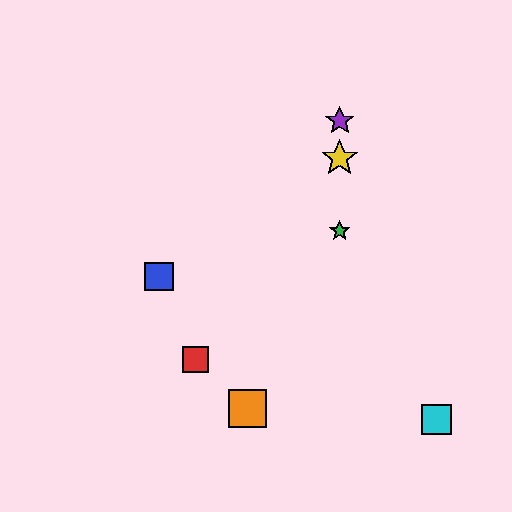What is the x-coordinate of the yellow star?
The yellow star is at x≈340.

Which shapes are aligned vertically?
The green star, the yellow star, the purple star are aligned vertically.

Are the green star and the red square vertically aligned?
No, the green star is at x≈340 and the red square is at x≈196.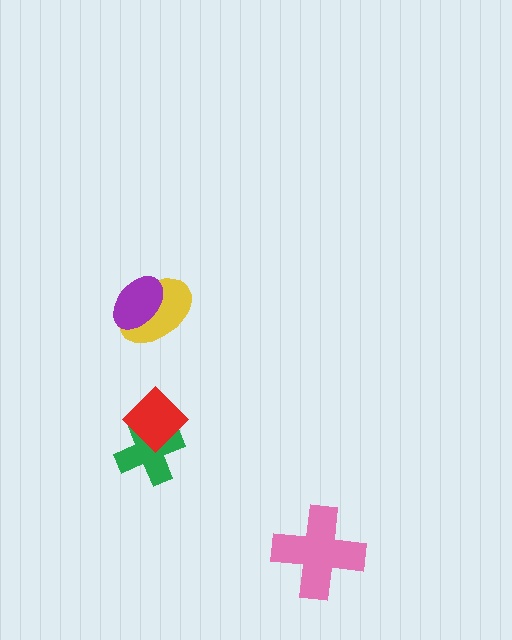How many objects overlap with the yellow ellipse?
1 object overlaps with the yellow ellipse.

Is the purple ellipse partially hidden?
No, no other shape covers it.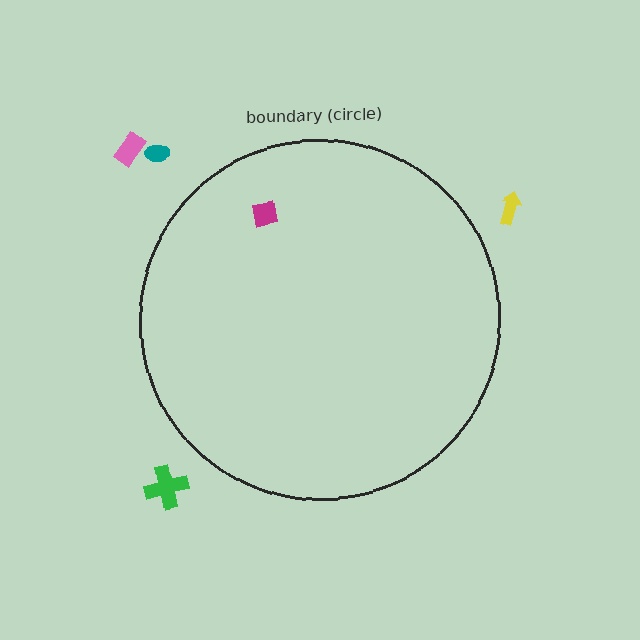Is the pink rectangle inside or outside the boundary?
Outside.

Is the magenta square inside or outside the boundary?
Inside.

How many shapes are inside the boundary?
1 inside, 4 outside.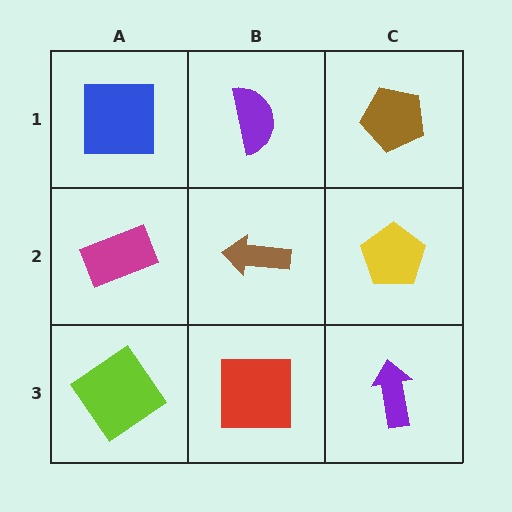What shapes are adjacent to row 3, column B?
A brown arrow (row 2, column B), a lime diamond (row 3, column A), a purple arrow (row 3, column C).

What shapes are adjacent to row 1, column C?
A yellow pentagon (row 2, column C), a purple semicircle (row 1, column B).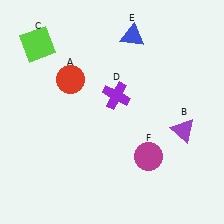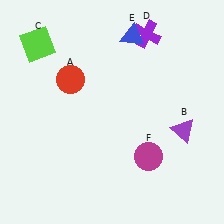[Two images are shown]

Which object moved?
The purple cross (D) moved up.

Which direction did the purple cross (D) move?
The purple cross (D) moved up.